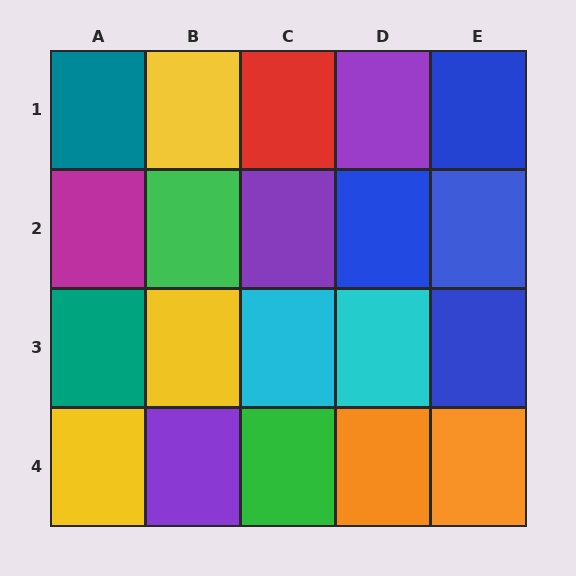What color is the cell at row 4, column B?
Purple.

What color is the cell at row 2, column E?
Blue.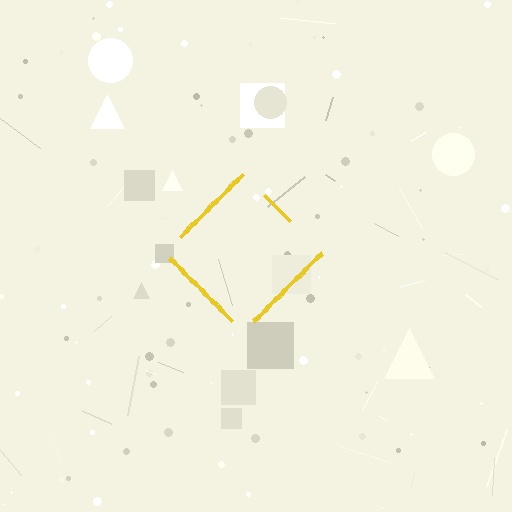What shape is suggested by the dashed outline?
The dashed outline suggests a diamond.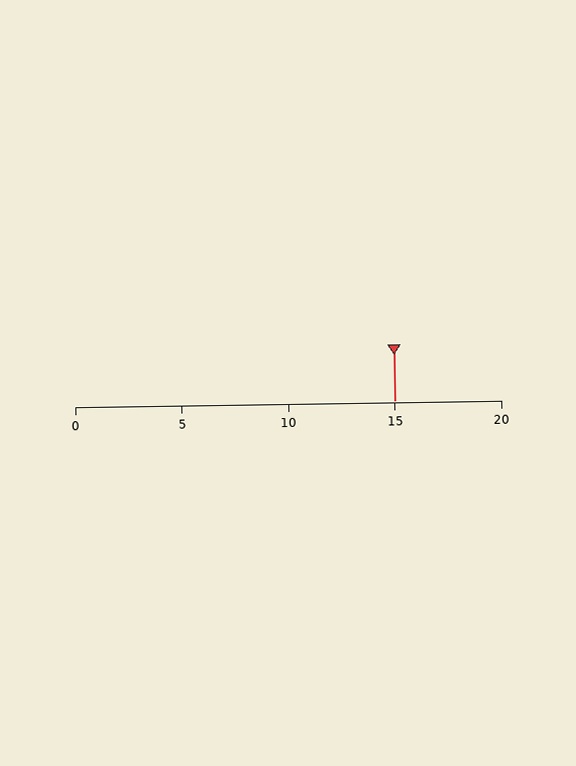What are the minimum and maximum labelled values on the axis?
The axis runs from 0 to 20.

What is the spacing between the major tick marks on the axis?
The major ticks are spaced 5 apart.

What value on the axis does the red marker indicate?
The marker indicates approximately 15.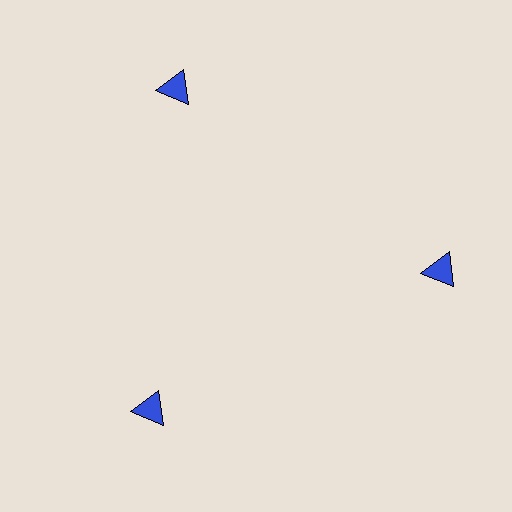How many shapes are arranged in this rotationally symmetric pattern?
There are 3 shapes, arranged in 3 groups of 1.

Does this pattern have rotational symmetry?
Yes, this pattern has 3-fold rotational symmetry. It looks the same after rotating 120 degrees around the center.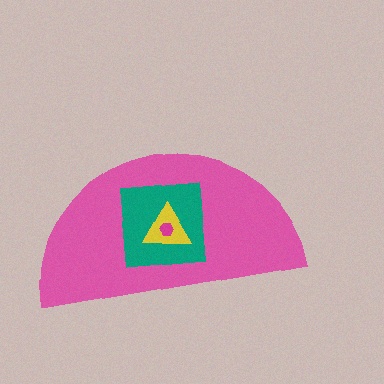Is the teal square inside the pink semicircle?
Yes.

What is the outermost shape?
The pink semicircle.